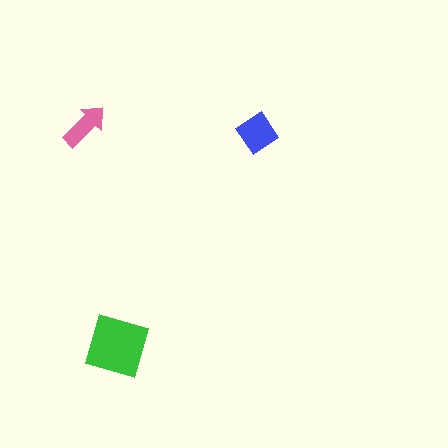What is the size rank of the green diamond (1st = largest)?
1st.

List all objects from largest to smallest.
The green diamond, the blue diamond, the pink arrow.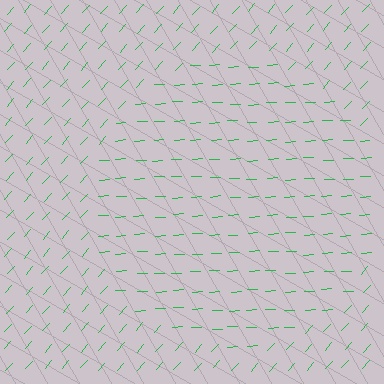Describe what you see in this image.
The image is filled with small green line segments. A circle region in the image has lines oriented differently from the surrounding lines, creating a visible texture boundary.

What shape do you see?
I see a circle.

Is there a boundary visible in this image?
Yes, there is a texture boundary formed by a change in line orientation.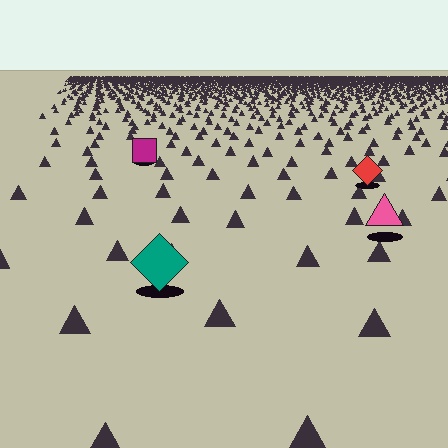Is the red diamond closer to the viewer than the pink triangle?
No. The pink triangle is closer — you can tell from the texture gradient: the ground texture is coarser near it.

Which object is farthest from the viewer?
The magenta square is farthest from the viewer. It appears smaller and the ground texture around it is denser.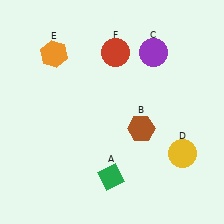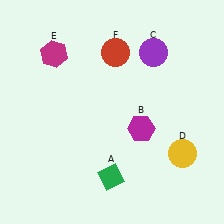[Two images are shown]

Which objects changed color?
B changed from brown to magenta. E changed from orange to magenta.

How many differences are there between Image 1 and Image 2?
There are 2 differences between the two images.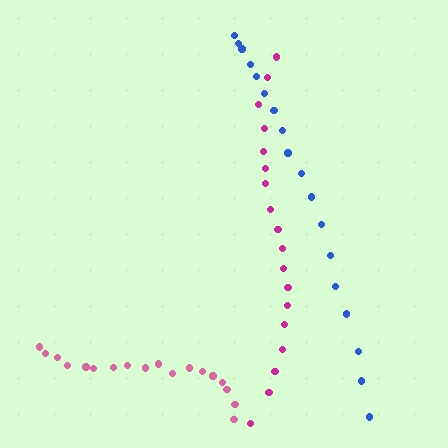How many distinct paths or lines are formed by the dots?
There are 3 distinct paths.